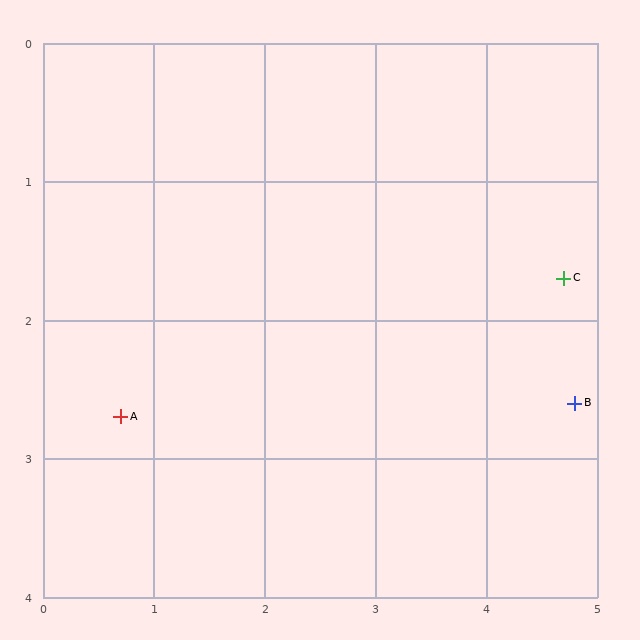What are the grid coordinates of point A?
Point A is at approximately (0.7, 2.7).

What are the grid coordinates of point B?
Point B is at approximately (4.8, 2.6).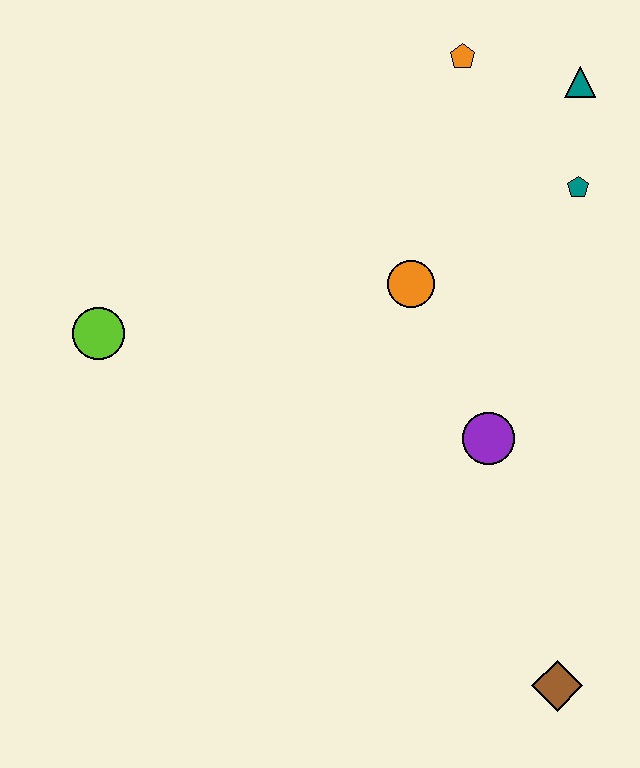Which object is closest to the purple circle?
The orange circle is closest to the purple circle.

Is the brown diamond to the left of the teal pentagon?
Yes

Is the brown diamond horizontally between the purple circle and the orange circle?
No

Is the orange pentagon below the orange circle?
No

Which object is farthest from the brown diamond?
The orange pentagon is farthest from the brown diamond.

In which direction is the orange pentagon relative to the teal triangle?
The orange pentagon is to the left of the teal triangle.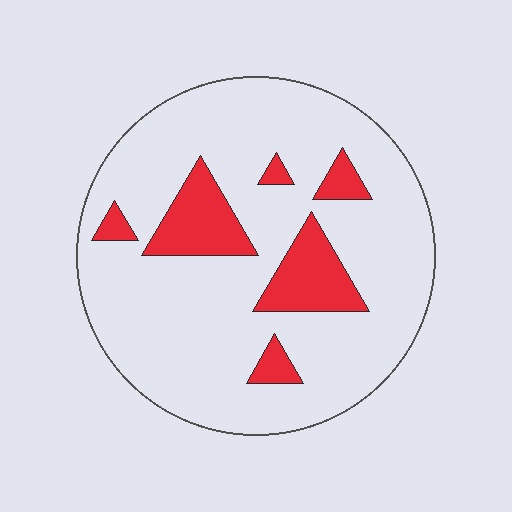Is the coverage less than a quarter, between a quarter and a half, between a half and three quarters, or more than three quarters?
Less than a quarter.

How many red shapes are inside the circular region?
6.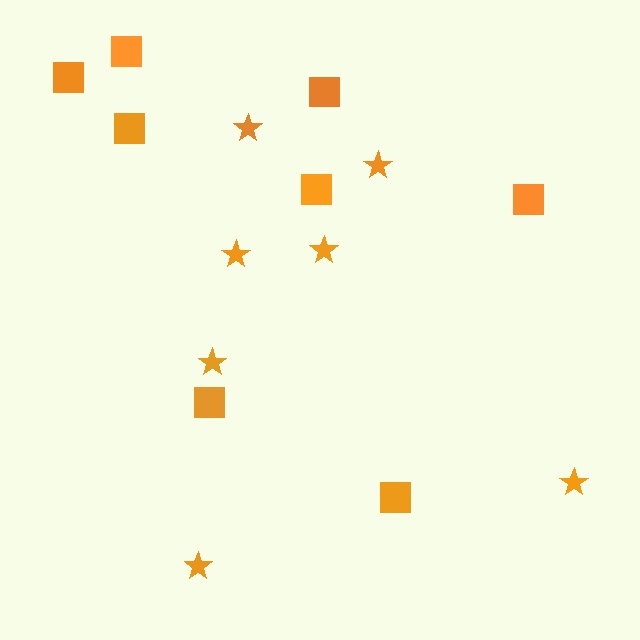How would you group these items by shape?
There are 2 groups: one group of stars (7) and one group of squares (8).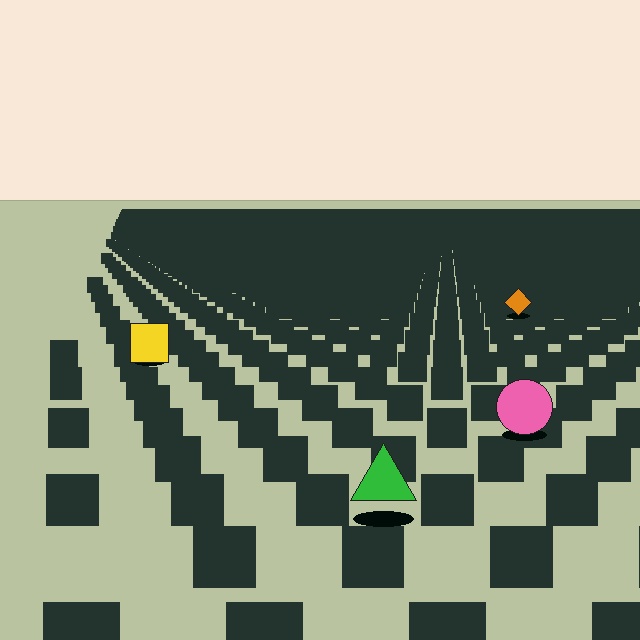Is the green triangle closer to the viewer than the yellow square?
Yes. The green triangle is closer — you can tell from the texture gradient: the ground texture is coarser near it.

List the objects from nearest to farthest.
From nearest to farthest: the green triangle, the pink circle, the yellow square, the orange diamond.